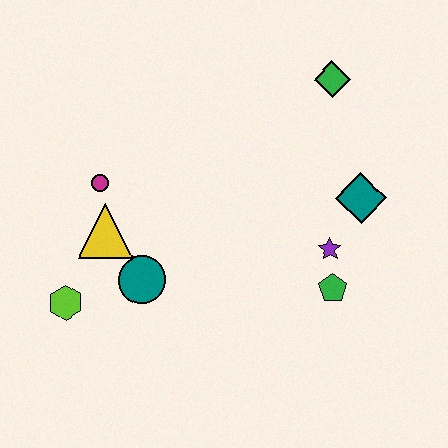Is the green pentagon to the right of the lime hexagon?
Yes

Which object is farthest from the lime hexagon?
The green diamond is farthest from the lime hexagon.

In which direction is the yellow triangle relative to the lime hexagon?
The yellow triangle is above the lime hexagon.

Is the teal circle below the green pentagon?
No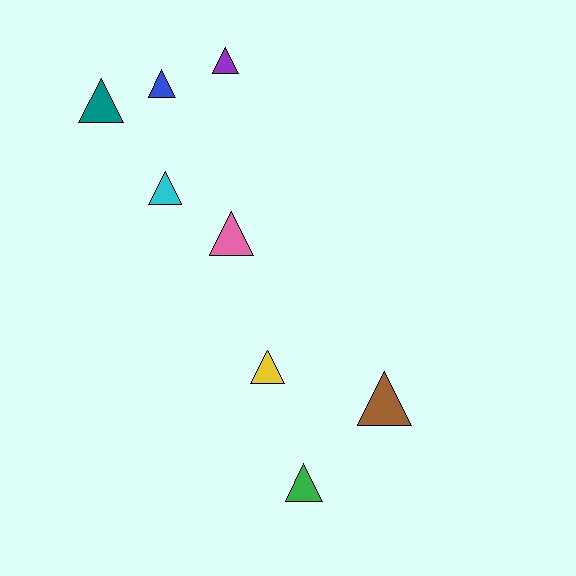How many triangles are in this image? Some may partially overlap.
There are 8 triangles.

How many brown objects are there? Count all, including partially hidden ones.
There is 1 brown object.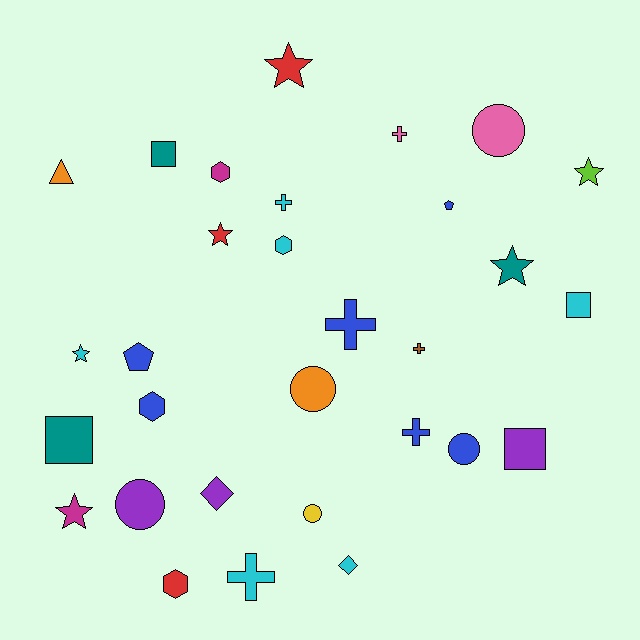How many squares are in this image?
There are 4 squares.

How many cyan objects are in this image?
There are 6 cyan objects.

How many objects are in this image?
There are 30 objects.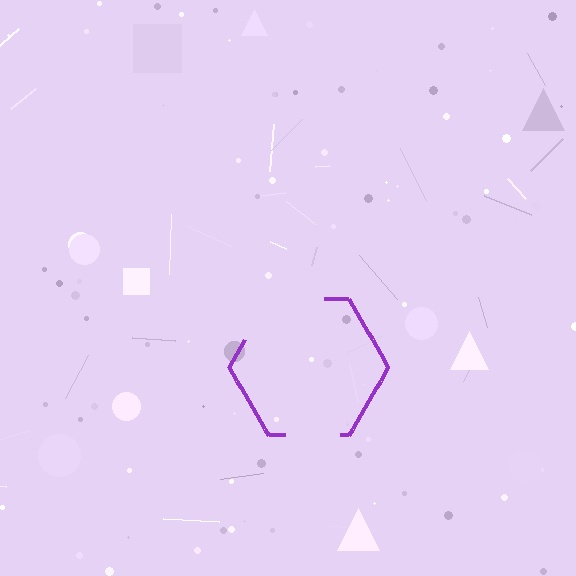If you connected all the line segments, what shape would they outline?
They would outline a hexagon.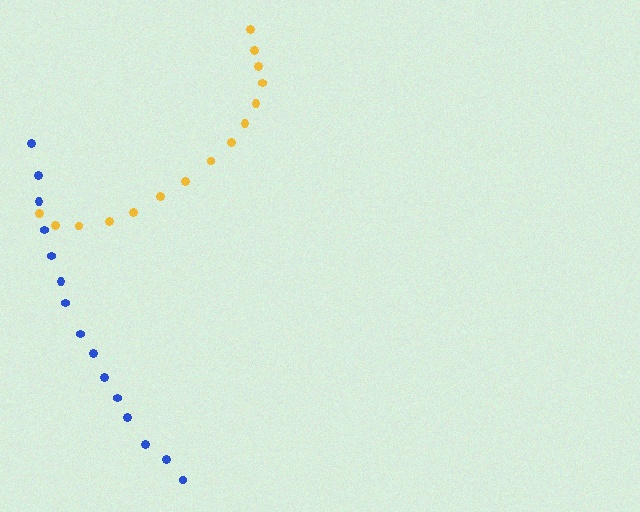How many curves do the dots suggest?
There are 2 distinct paths.